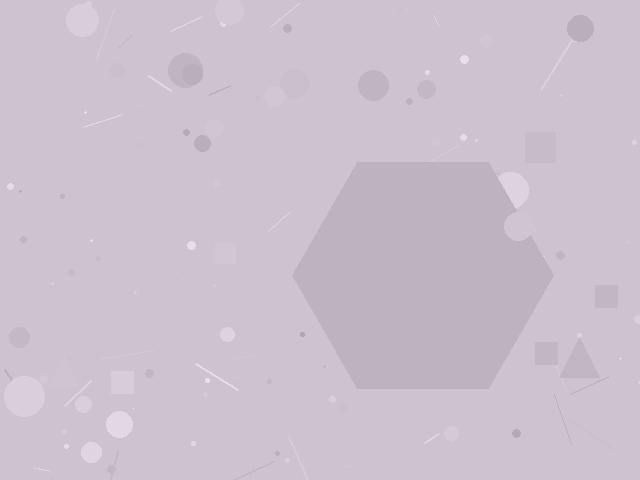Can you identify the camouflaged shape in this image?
The camouflaged shape is a hexagon.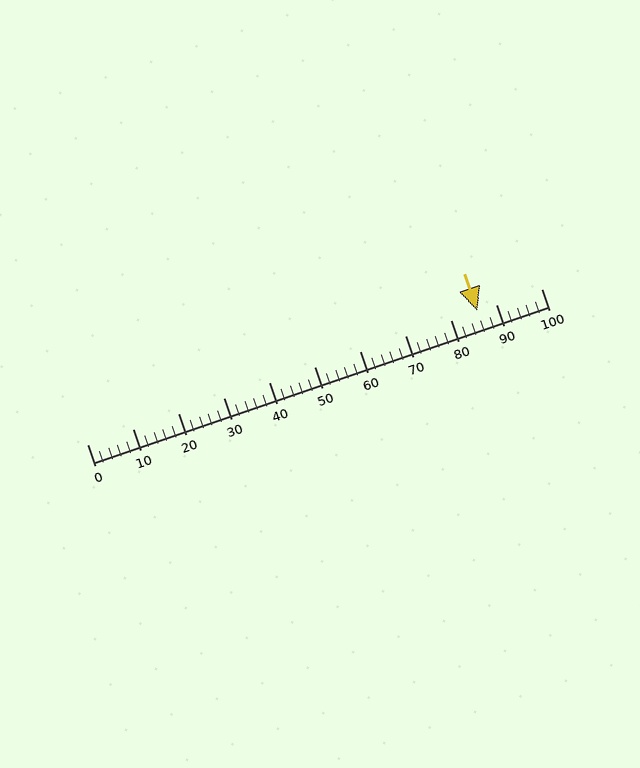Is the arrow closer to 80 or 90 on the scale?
The arrow is closer to 90.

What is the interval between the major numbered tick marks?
The major tick marks are spaced 10 units apart.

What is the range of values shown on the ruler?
The ruler shows values from 0 to 100.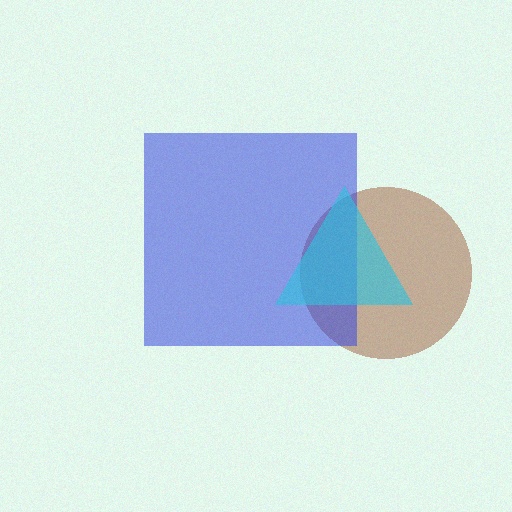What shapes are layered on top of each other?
The layered shapes are: a brown circle, a blue square, a cyan triangle.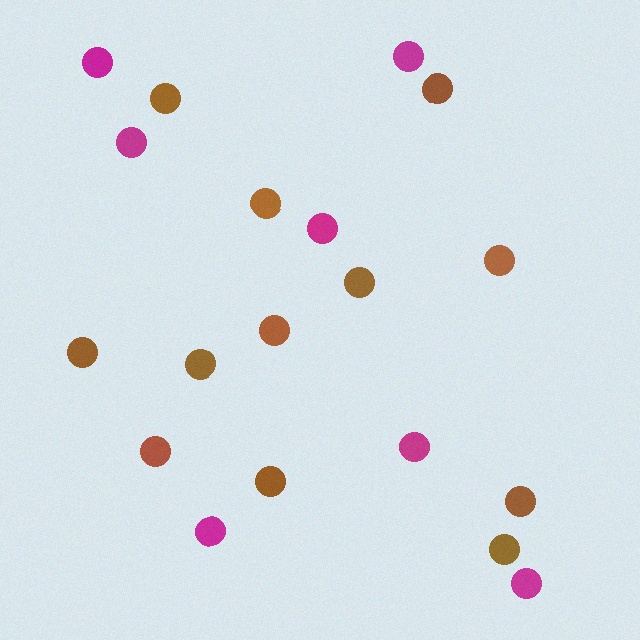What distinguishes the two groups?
There are 2 groups: one group of magenta circles (7) and one group of brown circles (12).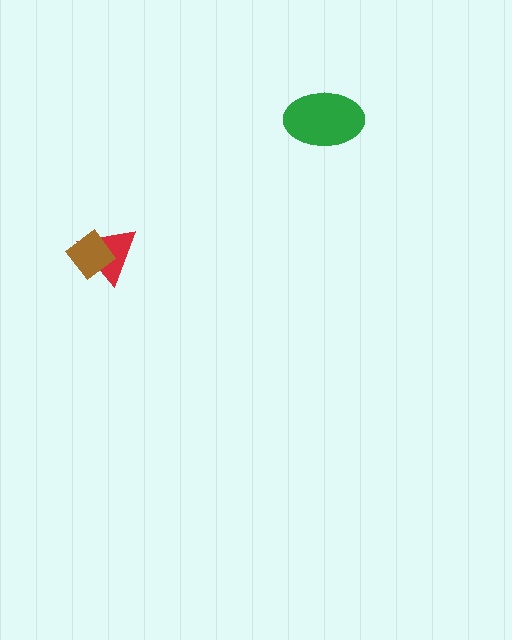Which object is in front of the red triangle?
The brown diamond is in front of the red triangle.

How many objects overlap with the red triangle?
1 object overlaps with the red triangle.